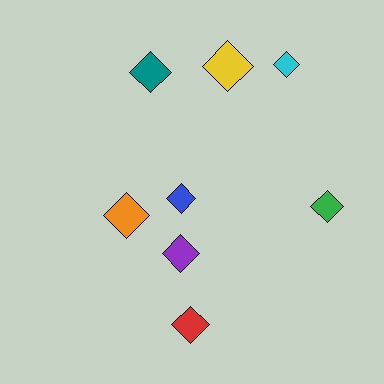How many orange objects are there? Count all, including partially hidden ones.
There is 1 orange object.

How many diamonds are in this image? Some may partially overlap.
There are 8 diamonds.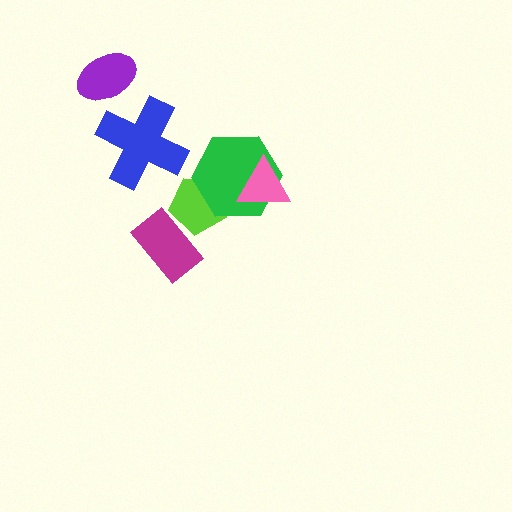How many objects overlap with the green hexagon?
2 objects overlap with the green hexagon.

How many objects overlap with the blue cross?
0 objects overlap with the blue cross.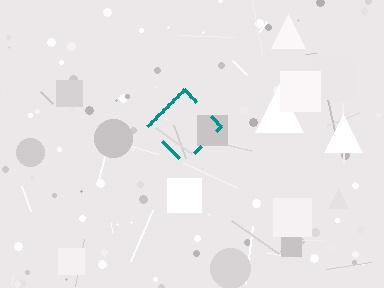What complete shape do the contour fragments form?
The contour fragments form a diamond.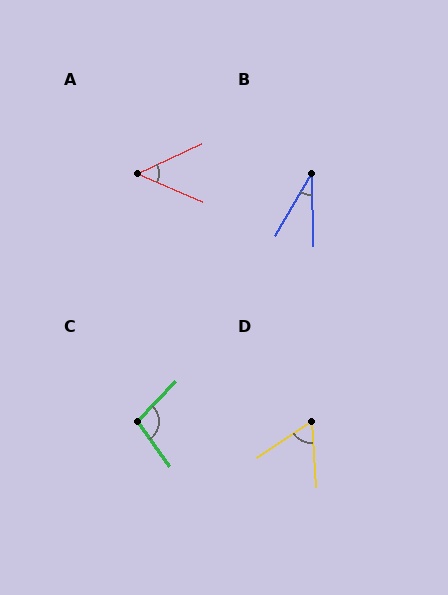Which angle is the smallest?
B, at approximately 31 degrees.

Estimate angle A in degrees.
Approximately 48 degrees.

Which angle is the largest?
C, at approximately 100 degrees.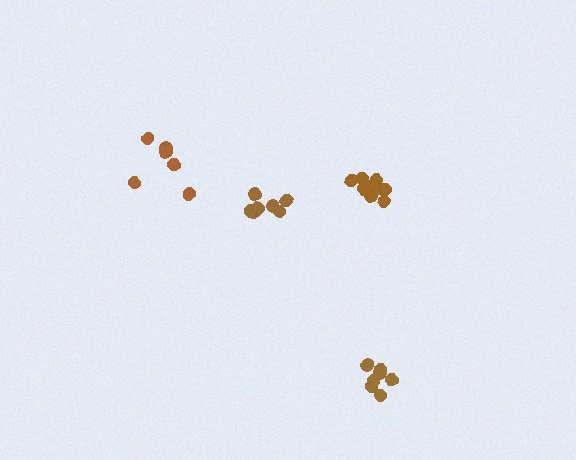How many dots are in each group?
Group 1: 7 dots, Group 2: 7 dots, Group 3: 12 dots, Group 4: 6 dots (32 total).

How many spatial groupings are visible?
There are 4 spatial groupings.